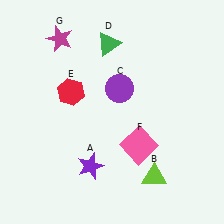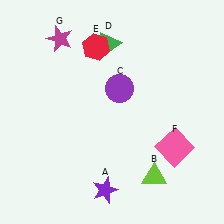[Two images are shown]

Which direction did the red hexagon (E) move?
The red hexagon (E) moved up.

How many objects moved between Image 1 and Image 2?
3 objects moved between the two images.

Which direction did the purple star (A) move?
The purple star (A) moved down.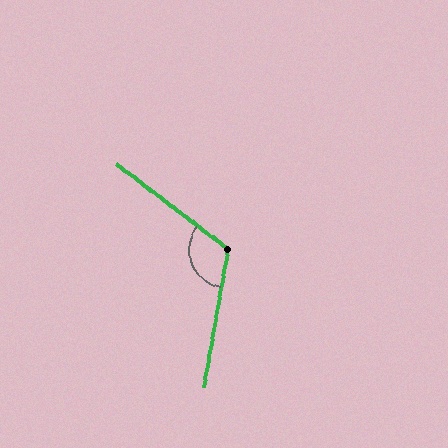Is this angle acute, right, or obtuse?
It is obtuse.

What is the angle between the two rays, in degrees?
Approximately 117 degrees.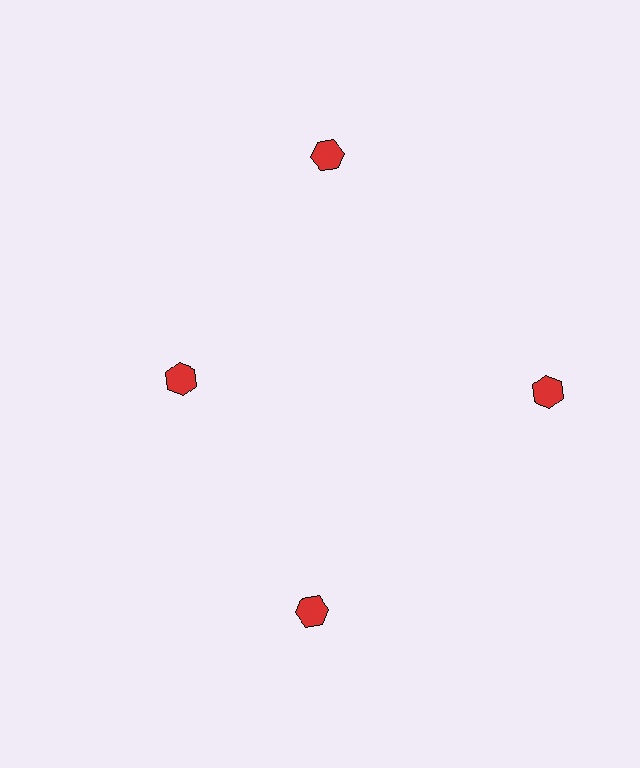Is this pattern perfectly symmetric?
No. The 4 red hexagons are arranged in a ring, but one element near the 9 o'clock position is pulled inward toward the center, breaking the 4-fold rotational symmetry.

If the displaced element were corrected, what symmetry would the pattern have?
It would have 4-fold rotational symmetry — the pattern would map onto itself every 90 degrees.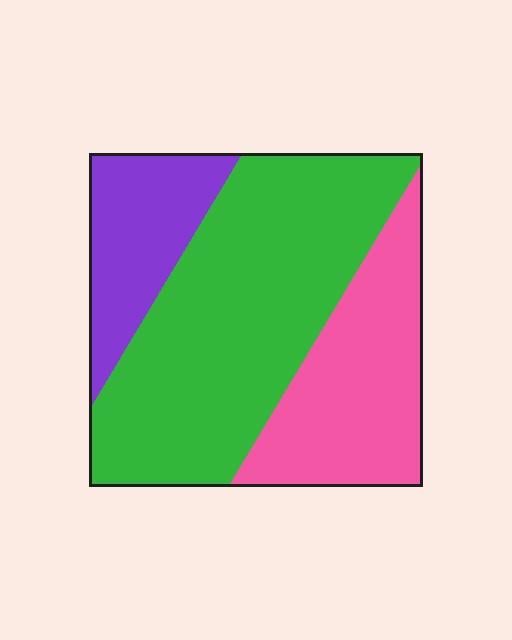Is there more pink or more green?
Green.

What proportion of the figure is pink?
Pink covers roughly 30% of the figure.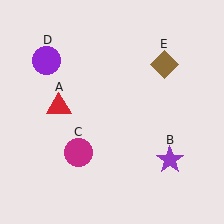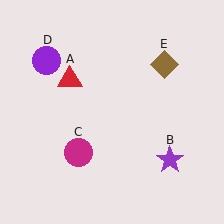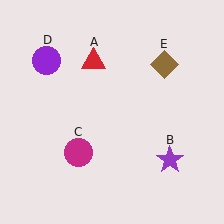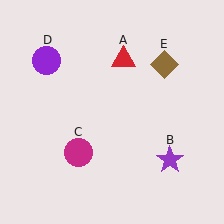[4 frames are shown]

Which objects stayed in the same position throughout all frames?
Purple star (object B) and magenta circle (object C) and purple circle (object D) and brown diamond (object E) remained stationary.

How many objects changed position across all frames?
1 object changed position: red triangle (object A).